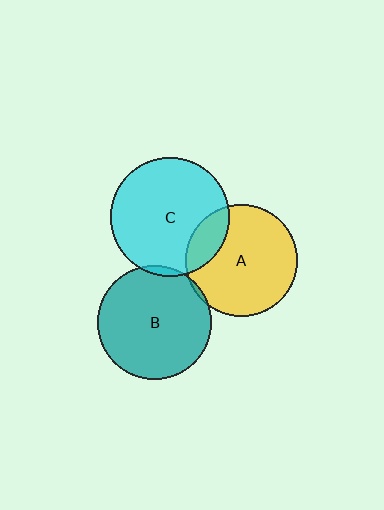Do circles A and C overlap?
Yes.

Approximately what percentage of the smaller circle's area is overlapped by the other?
Approximately 20%.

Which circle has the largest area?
Circle C (cyan).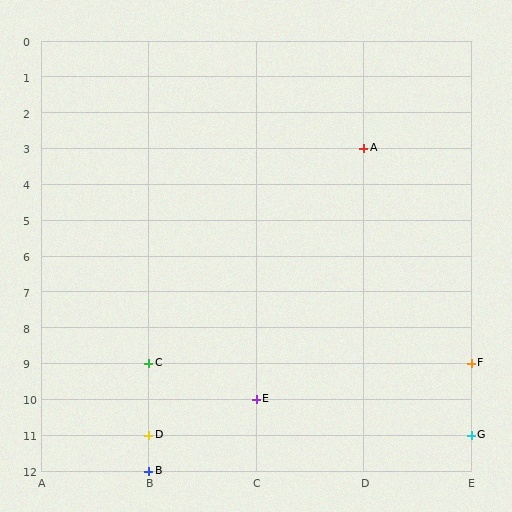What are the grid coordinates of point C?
Point C is at grid coordinates (B, 9).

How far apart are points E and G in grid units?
Points E and G are 2 columns and 1 row apart (about 2.2 grid units diagonally).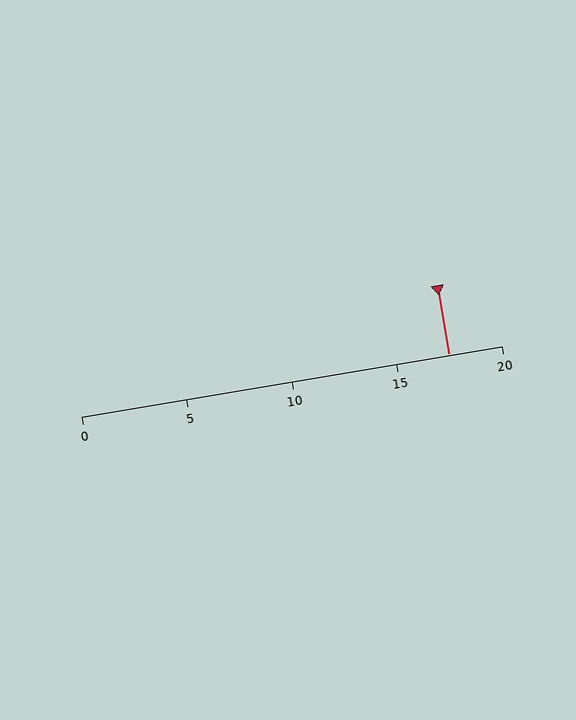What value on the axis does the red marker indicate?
The marker indicates approximately 17.5.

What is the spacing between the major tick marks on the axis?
The major ticks are spaced 5 apart.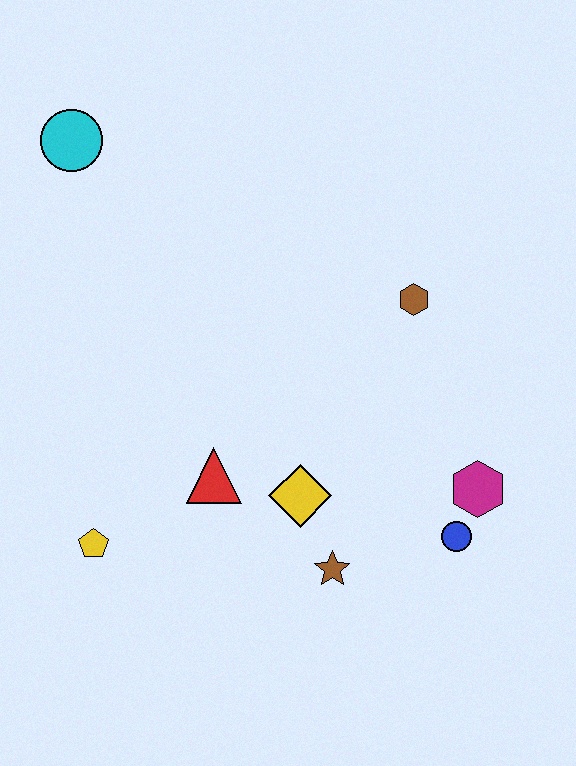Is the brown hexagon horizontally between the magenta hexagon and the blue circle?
No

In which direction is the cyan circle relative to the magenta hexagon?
The cyan circle is to the left of the magenta hexagon.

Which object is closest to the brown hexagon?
The magenta hexagon is closest to the brown hexagon.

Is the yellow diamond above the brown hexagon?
No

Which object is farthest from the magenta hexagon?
The cyan circle is farthest from the magenta hexagon.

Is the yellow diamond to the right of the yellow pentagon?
Yes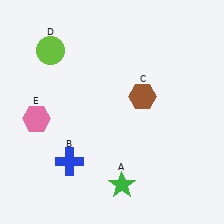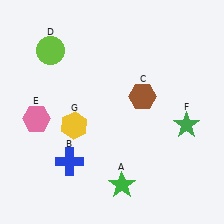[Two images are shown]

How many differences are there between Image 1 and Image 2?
There are 2 differences between the two images.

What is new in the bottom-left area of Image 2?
A yellow hexagon (G) was added in the bottom-left area of Image 2.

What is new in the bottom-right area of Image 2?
A green star (F) was added in the bottom-right area of Image 2.